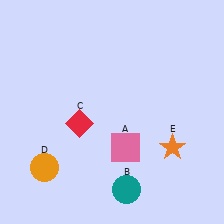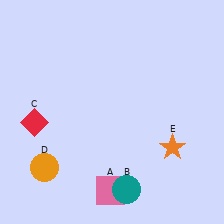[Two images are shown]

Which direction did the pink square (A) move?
The pink square (A) moved down.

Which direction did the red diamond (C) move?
The red diamond (C) moved left.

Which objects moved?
The objects that moved are: the pink square (A), the red diamond (C).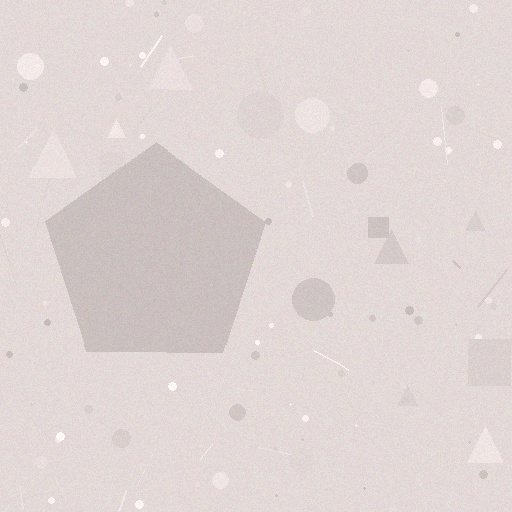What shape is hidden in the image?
A pentagon is hidden in the image.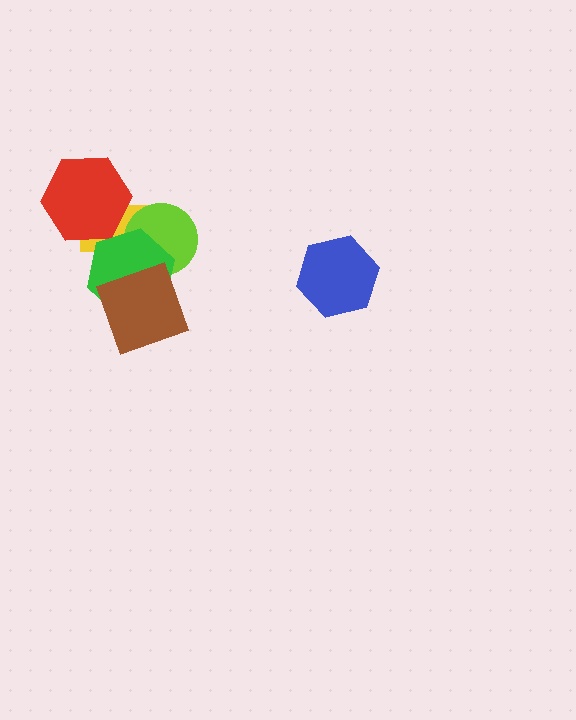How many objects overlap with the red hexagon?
1 object overlaps with the red hexagon.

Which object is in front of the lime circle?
The green hexagon is in front of the lime circle.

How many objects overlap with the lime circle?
2 objects overlap with the lime circle.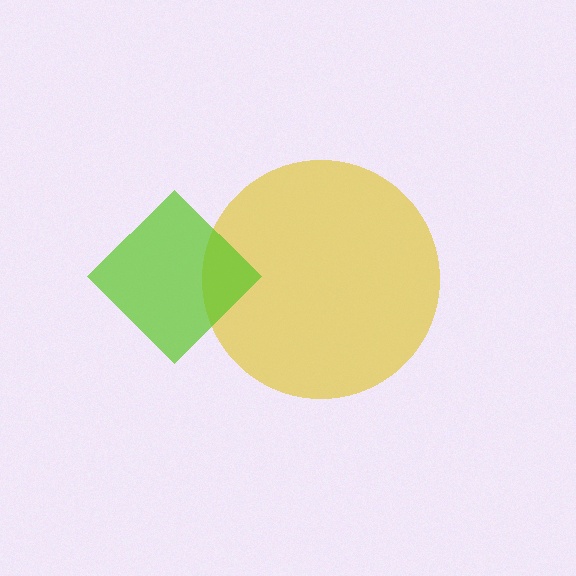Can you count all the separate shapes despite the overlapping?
Yes, there are 2 separate shapes.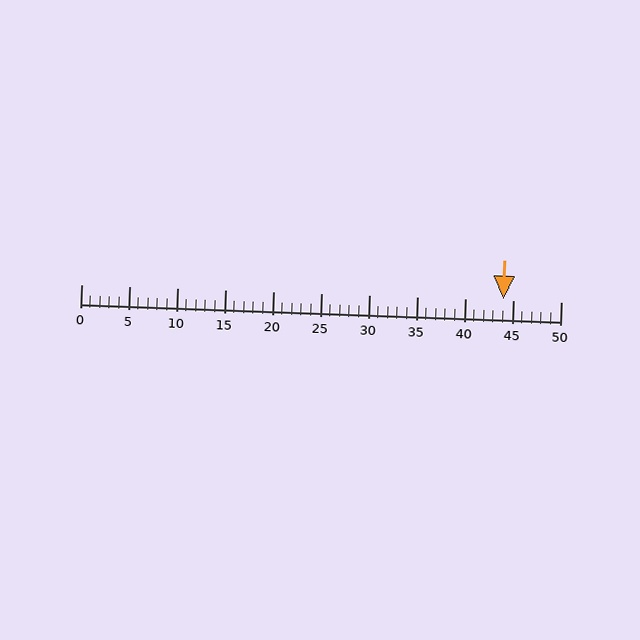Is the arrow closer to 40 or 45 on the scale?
The arrow is closer to 45.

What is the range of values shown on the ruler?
The ruler shows values from 0 to 50.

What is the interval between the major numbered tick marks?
The major tick marks are spaced 5 units apart.